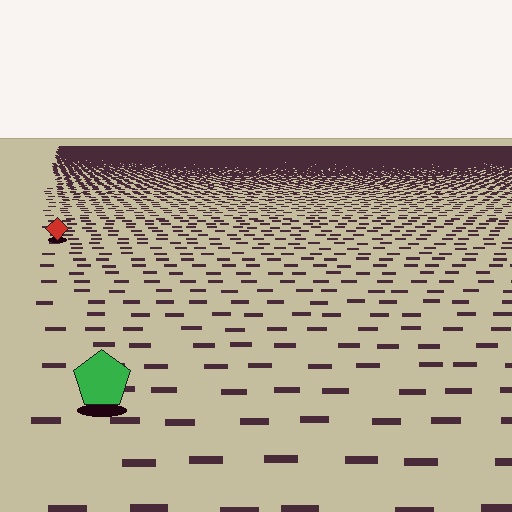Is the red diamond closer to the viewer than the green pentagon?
No. The green pentagon is closer — you can tell from the texture gradient: the ground texture is coarser near it.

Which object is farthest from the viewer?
The red diamond is farthest from the viewer. It appears smaller and the ground texture around it is denser.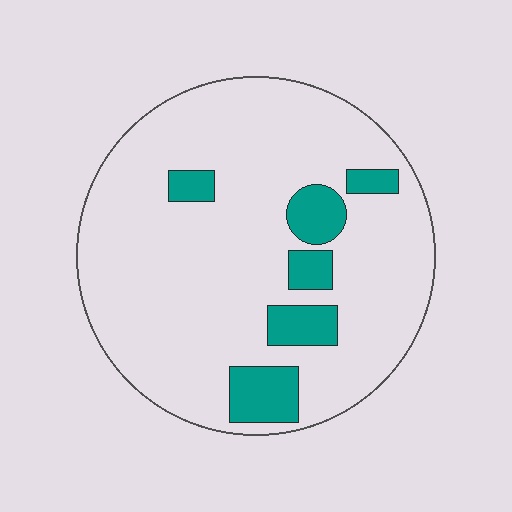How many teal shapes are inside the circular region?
6.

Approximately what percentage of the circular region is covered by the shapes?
Approximately 15%.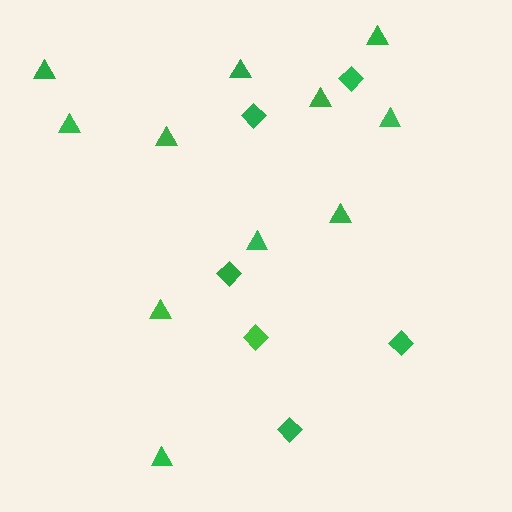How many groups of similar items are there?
There are 2 groups: one group of diamonds (6) and one group of triangles (11).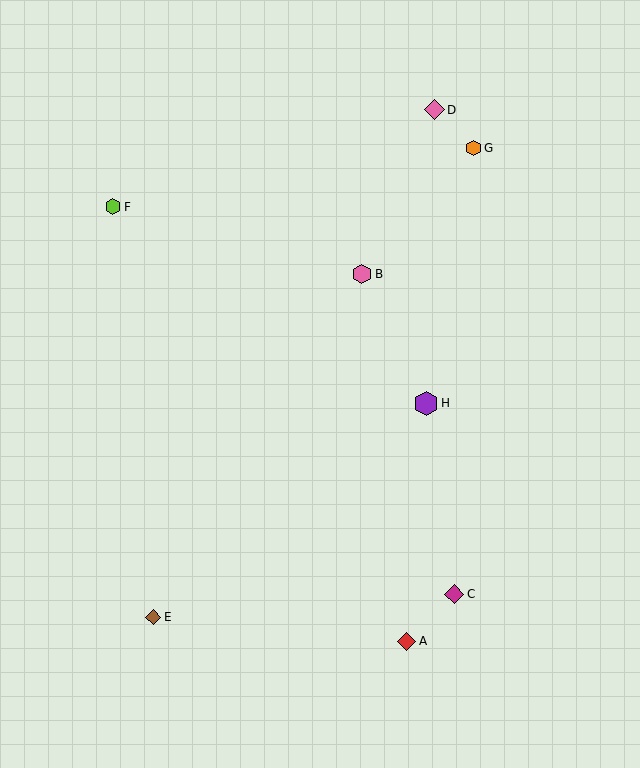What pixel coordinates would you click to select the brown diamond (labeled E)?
Click at (153, 617) to select the brown diamond E.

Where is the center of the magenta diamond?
The center of the magenta diamond is at (454, 594).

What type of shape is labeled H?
Shape H is a purple hexagon.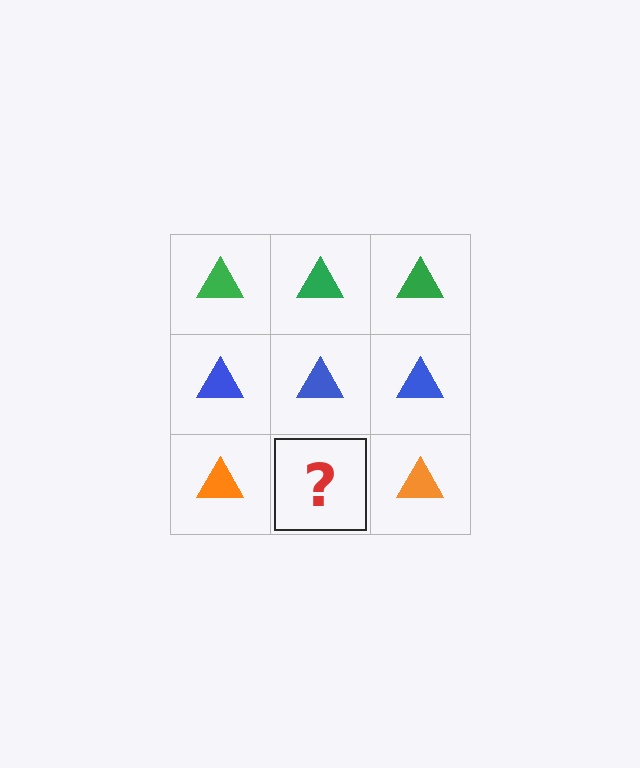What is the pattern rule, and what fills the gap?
The rule is that each row has a consistent color. The gap should be filled with an orange triangle.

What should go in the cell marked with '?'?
The missing cell should contain an orange triangle.